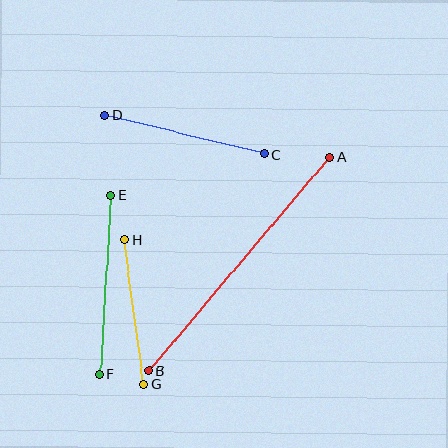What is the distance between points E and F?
The distance is approximately 179 pixels.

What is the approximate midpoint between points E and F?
The midpoint is at approximately (105, 284) pixels.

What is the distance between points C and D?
The distance is approximately 164 pixels.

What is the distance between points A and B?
The distance is approximately 280 pixels.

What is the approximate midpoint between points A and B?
The midpoint is at approximately (239, 264) pixels.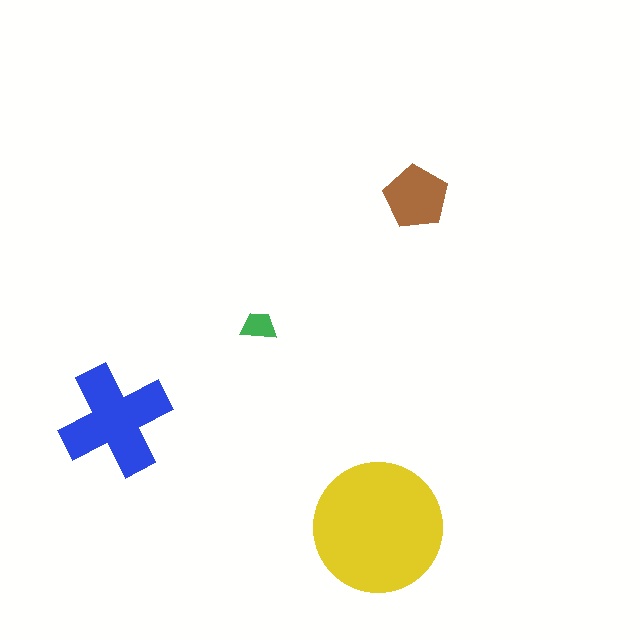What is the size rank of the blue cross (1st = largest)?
2nd.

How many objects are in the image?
There are 4 objects in the image.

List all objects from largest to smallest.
The yellow circle, the blue cross, the brown pentagon, the green trapezoid.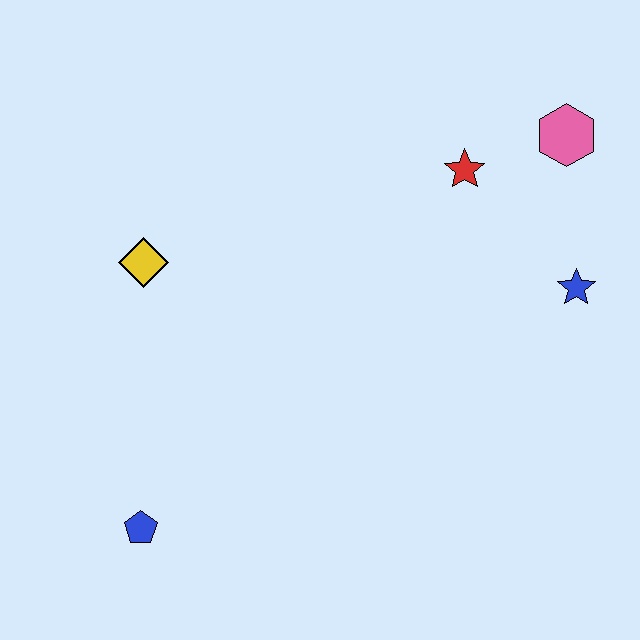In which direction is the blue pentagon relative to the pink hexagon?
The blue pentagon is to the left of the pink hexagon.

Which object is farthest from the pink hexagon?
The blue pentagon is farthest from the pink hexagon.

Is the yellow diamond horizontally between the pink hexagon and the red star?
No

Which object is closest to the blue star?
The pink hexagon is closest to the blue star.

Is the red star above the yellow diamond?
Yes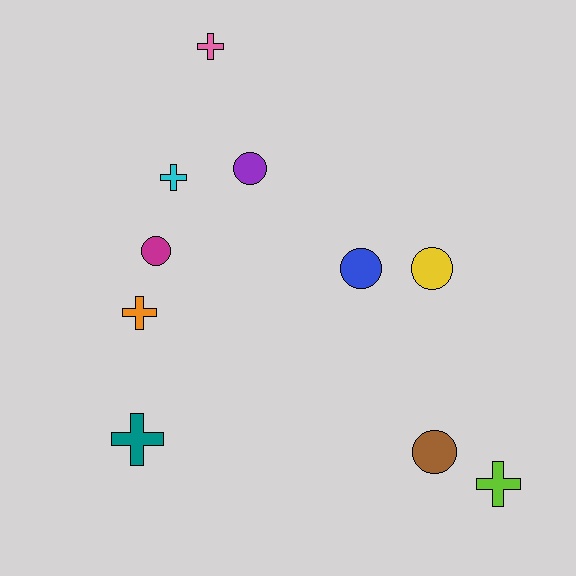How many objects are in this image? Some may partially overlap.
There are 10 objects.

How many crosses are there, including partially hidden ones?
There are 5 crosses.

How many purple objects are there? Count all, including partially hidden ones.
There is 1 purple object.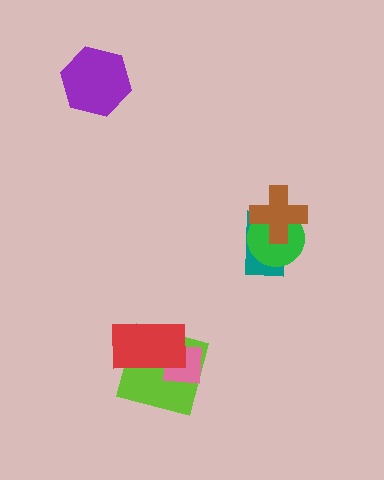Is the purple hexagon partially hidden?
No, no other shape covers it.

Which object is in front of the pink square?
The red rectangle is in front of the pink square.